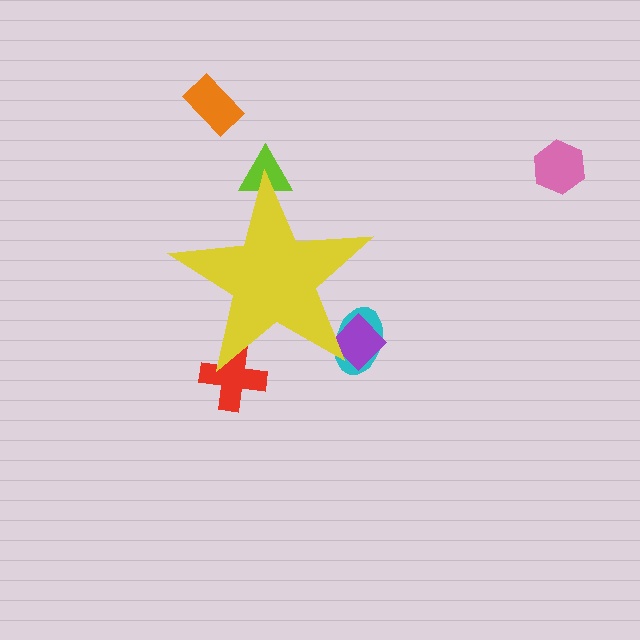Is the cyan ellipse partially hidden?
Yes, the cyan ellipse is partially hidden behind the yellow star.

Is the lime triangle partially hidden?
Yes, the lime triangle is partially hidden behind the yellow star.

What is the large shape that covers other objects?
A yellow star.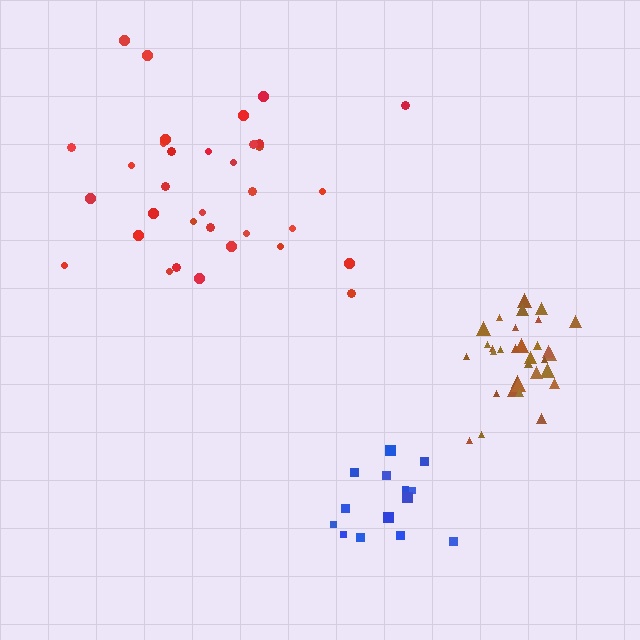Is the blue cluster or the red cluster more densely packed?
Blue.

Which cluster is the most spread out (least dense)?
Red.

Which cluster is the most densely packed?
Brown.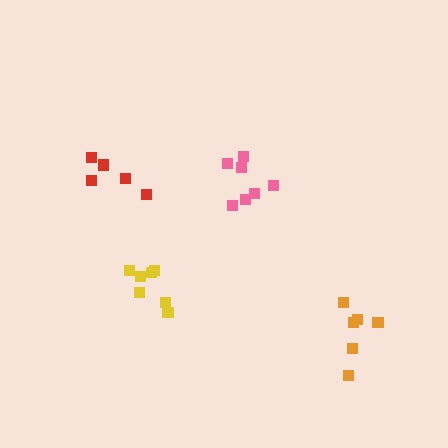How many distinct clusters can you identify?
There are 4 distinct clusters.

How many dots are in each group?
Group 1: 5 dots, Group 2: 7 dots, Group 3: 6 dots, Group 4: 7 dots (25 total).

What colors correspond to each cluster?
The clusters are colored: red, yellow, orange, pink.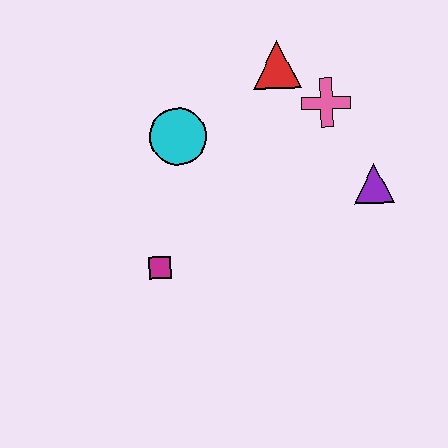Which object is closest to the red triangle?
The pink cross is closest to the red triangle.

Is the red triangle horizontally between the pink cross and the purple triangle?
No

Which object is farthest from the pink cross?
The magenta square is farthest from the pink cross.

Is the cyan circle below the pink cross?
Yes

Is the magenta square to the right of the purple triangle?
No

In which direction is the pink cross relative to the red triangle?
The pink cross is to the right of the red triangle.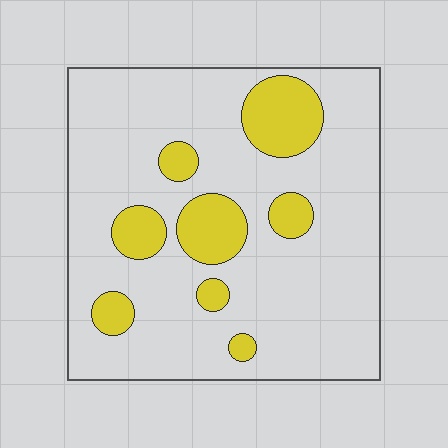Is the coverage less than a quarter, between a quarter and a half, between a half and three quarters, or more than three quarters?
Less than a quarter.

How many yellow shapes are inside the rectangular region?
8.